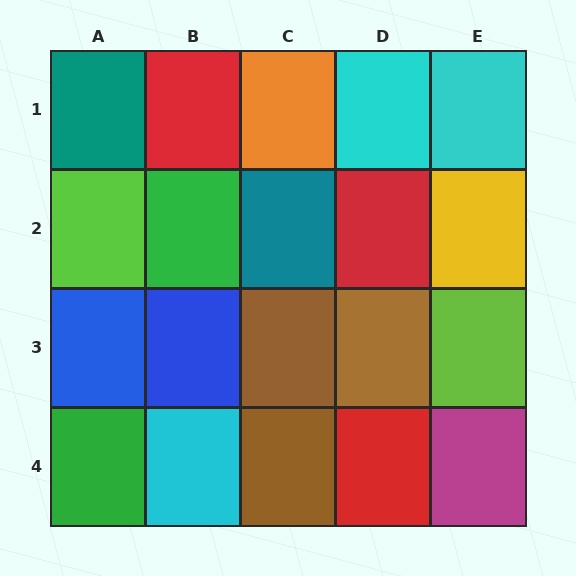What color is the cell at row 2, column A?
Lime.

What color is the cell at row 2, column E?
Yellow.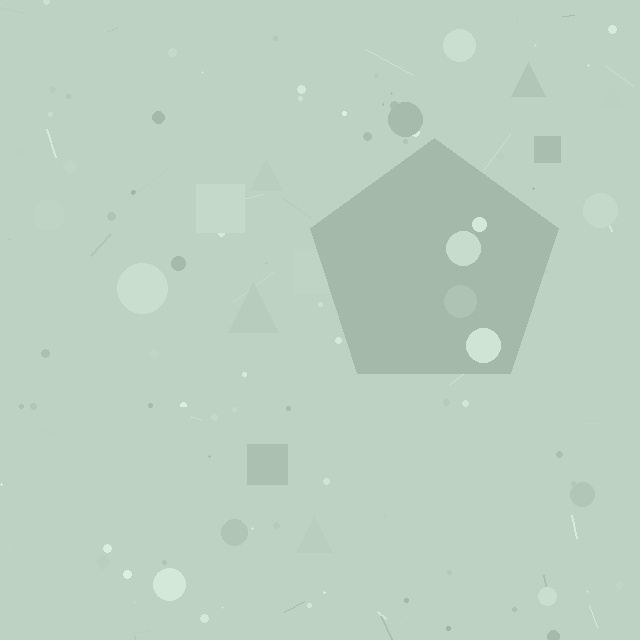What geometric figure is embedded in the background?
A pentagon is embedded in the background.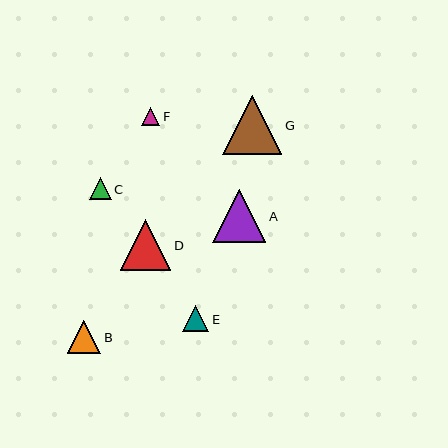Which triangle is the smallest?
Triangle F is the smallest with a size of approximately 18 pixels.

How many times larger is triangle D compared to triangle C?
Triangle D is approximately 2.3 times the size of triangle C.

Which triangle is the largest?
Triangle G is the largest with a size of approximately 59 pixels.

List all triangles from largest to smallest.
From largest to smallest: G, A, D, B, E, C, F.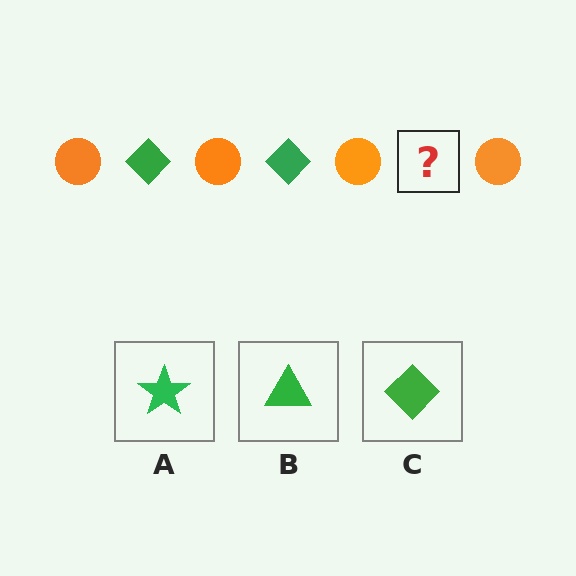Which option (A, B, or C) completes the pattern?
C.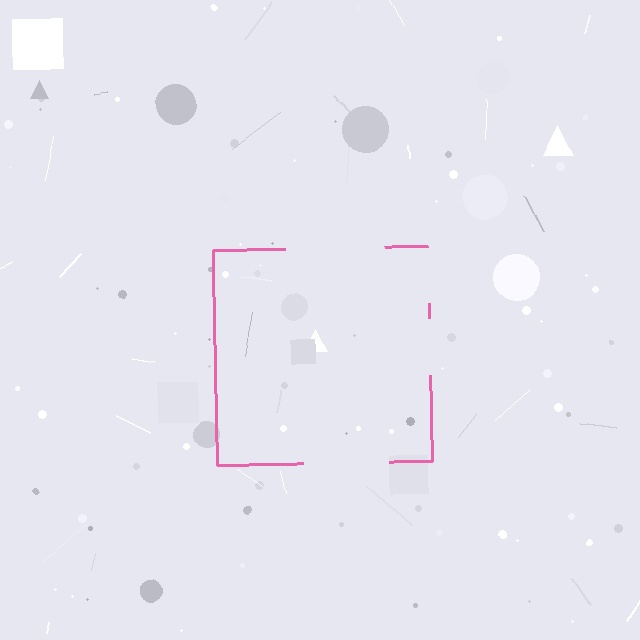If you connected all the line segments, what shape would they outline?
They would outline a square.